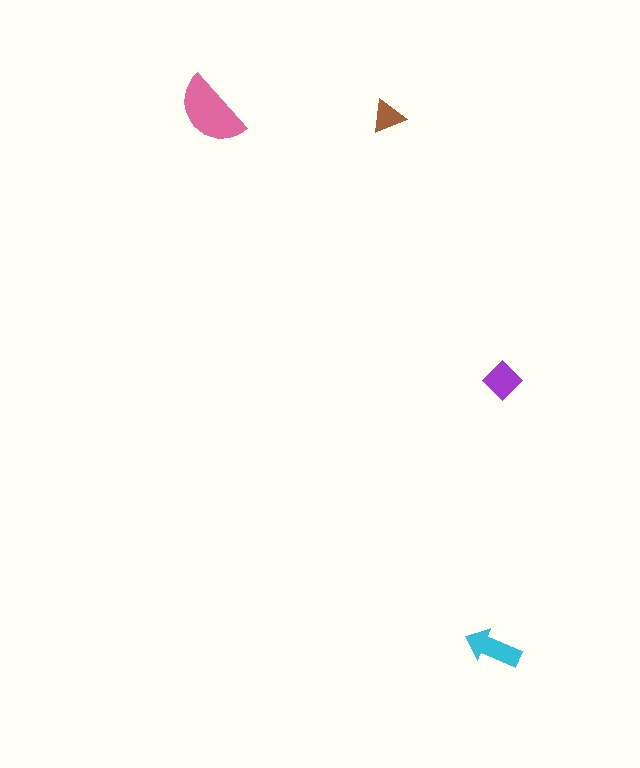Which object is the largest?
The pink semicircle.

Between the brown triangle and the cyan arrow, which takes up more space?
The cyan arrow.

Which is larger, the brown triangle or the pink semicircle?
The pink semicircle.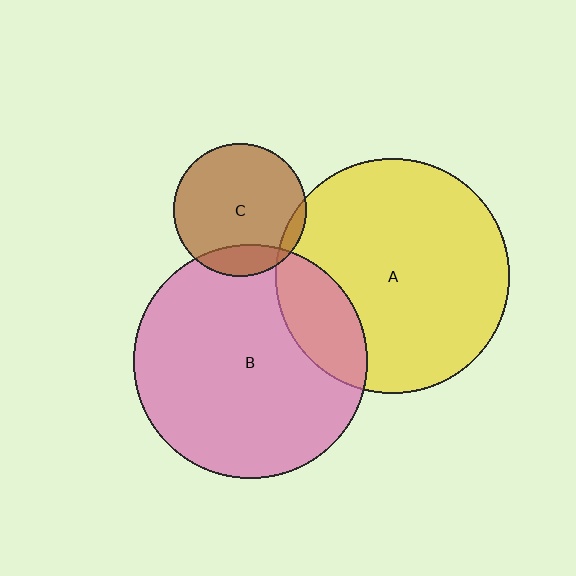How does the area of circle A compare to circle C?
Approximately 3.1 times.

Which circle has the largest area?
Circle A (yellow).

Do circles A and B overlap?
Yes.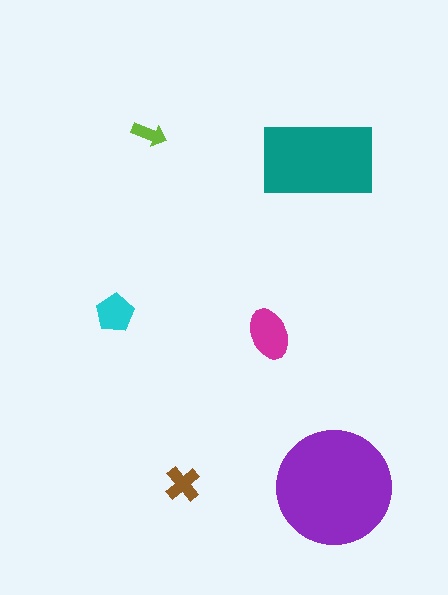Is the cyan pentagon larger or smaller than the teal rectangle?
Smaller.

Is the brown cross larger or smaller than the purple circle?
Smaller.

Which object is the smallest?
The lime arrow.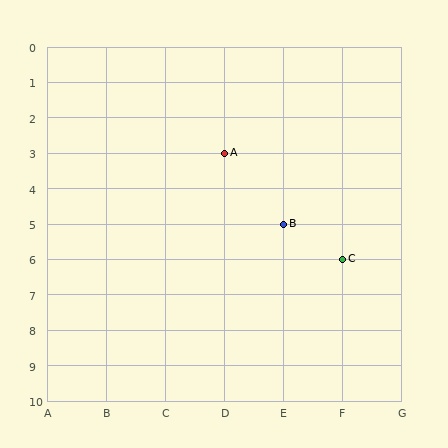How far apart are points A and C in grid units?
Points A and C are 2 columns and 3 rows apart (about 3.6 grid units diagonally).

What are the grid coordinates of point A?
Point A is at grid coordinates (D, 3).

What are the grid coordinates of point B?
Point B is at grid coordinates (E, 5).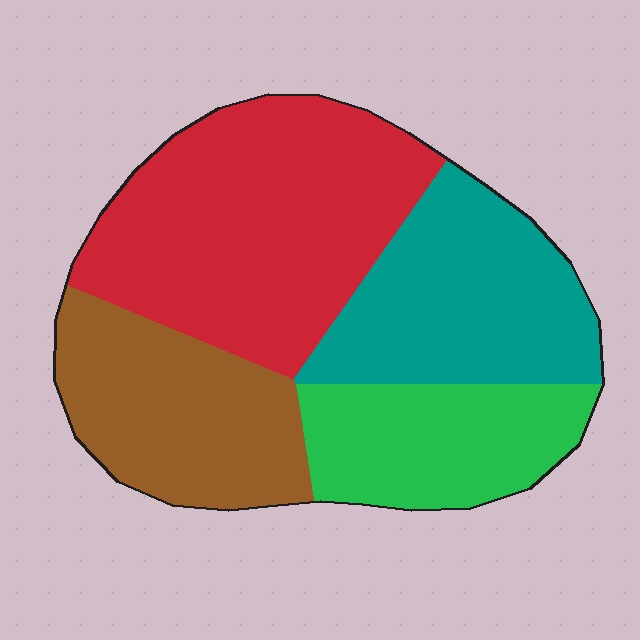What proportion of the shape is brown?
Brown covers 22% of the shape.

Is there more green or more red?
Red.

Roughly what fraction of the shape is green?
Green takes up about one sixth (1/6) of the shape.